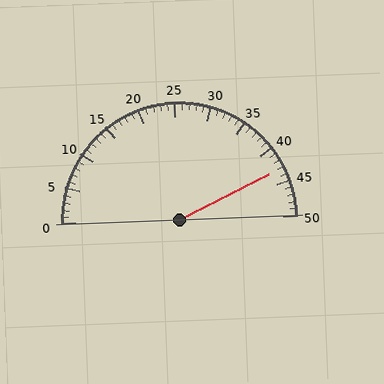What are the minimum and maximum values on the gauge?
The gauge ranges from 0 to 50.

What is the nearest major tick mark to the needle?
The nearest major tick mark is 45.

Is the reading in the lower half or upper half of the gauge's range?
The reading is in the upper half of the range (0 to 50).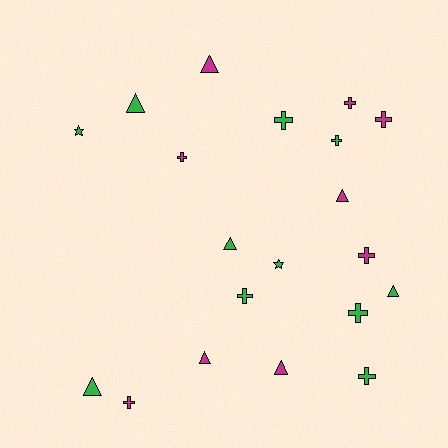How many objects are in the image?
There are 20 objects.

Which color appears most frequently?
Green, with 11 objects.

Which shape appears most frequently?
Cross, with 10 objects.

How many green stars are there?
There are 2 green stars.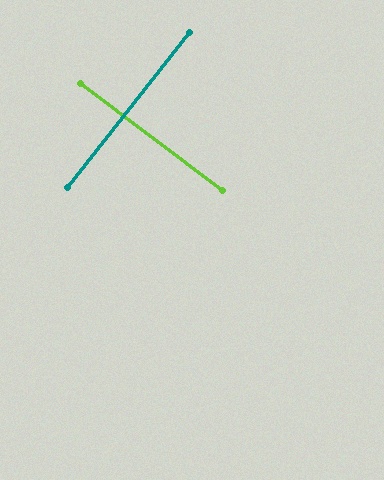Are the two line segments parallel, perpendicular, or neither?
Perpendicular — they meet at approximately 89°.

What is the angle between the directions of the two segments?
Approximately 89 degrees.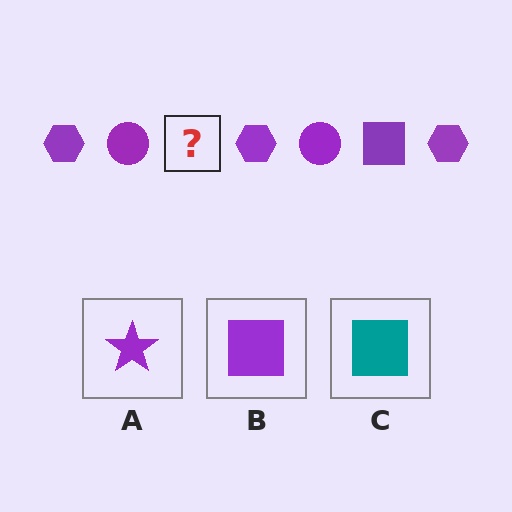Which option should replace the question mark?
Option B.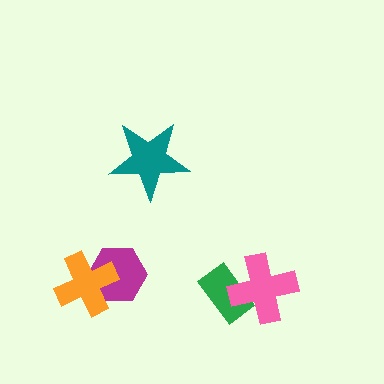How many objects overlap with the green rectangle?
1 object overlaps with the green rectangle.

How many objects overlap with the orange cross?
1 object overlaps with the orange cross.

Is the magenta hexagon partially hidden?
Yes, it is partially covered by another shape.